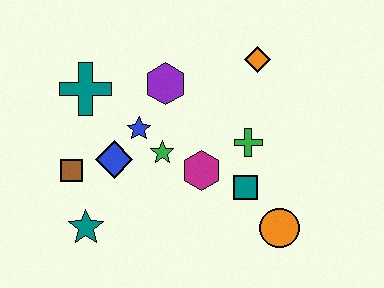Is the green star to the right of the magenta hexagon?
No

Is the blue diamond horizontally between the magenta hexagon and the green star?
No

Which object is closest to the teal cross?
The blue star is closest to the teal cross.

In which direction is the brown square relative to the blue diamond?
The brown square is to the left of the blue diamond.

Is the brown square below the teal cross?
Yes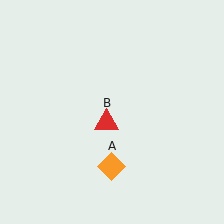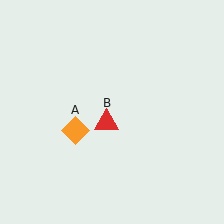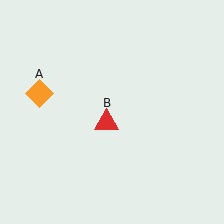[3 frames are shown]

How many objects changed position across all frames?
1 object changed position: orange diamond (object A).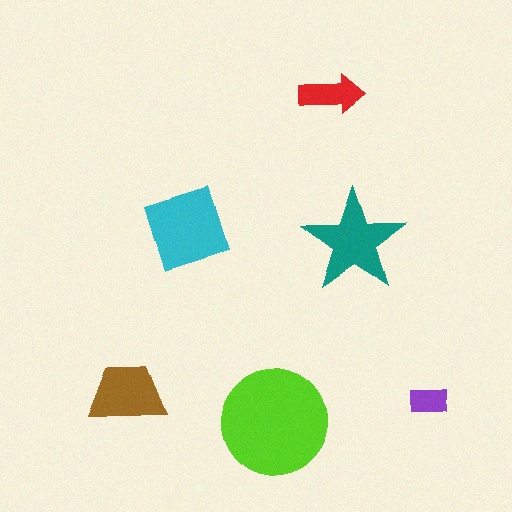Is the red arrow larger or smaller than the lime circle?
Smaller.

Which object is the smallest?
The purple rectangle.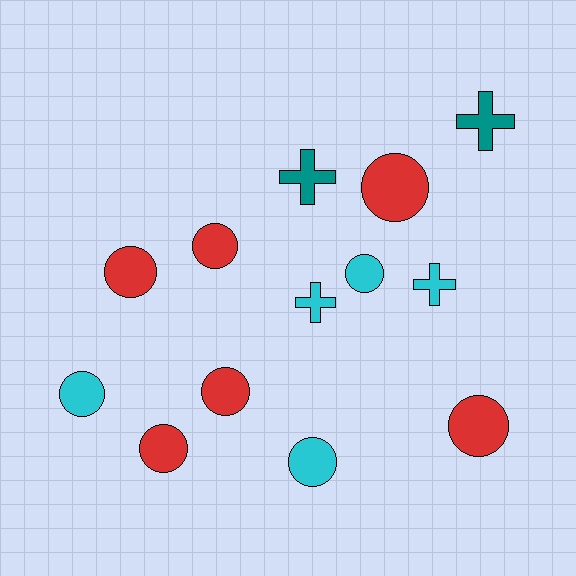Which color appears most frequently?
Red, with 6 objects.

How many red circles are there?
There are 6 red circles.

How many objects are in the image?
There are 13 objects.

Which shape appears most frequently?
Circle, with 9 objects.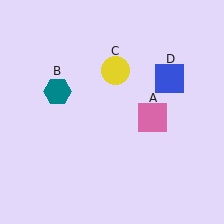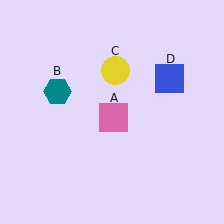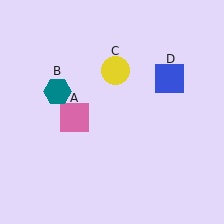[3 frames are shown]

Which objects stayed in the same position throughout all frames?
Teal hexagon (object B) and yellow circle (object C) and blue square (object D) remained stationary.